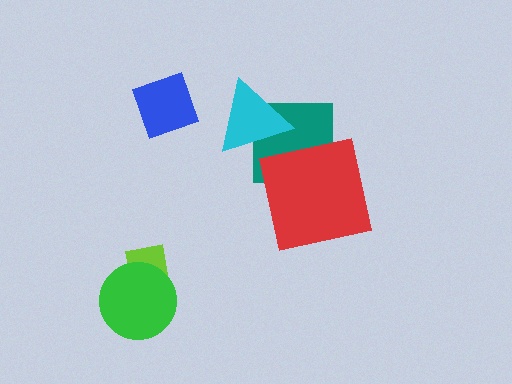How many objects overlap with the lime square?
1 object overlaps with the lime square.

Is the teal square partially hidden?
Yes, it is partially covered by another shape.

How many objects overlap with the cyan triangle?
1 object overlaps with the cyan triangle.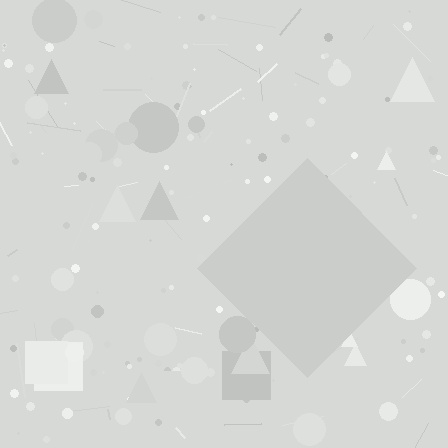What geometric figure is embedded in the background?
A diamond is embedded in the background.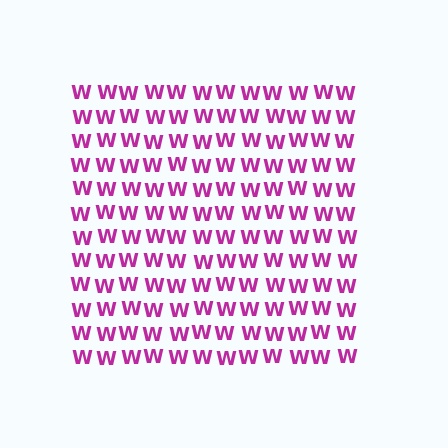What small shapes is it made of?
It is made of small letter W's.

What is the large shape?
The large shape is a square.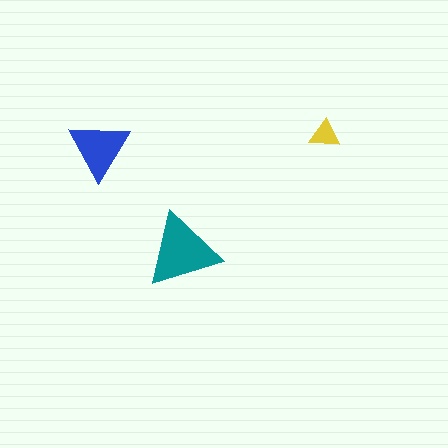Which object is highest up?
The yellow triangle is topmost.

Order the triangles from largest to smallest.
the teal one, the blue one, the yellow one.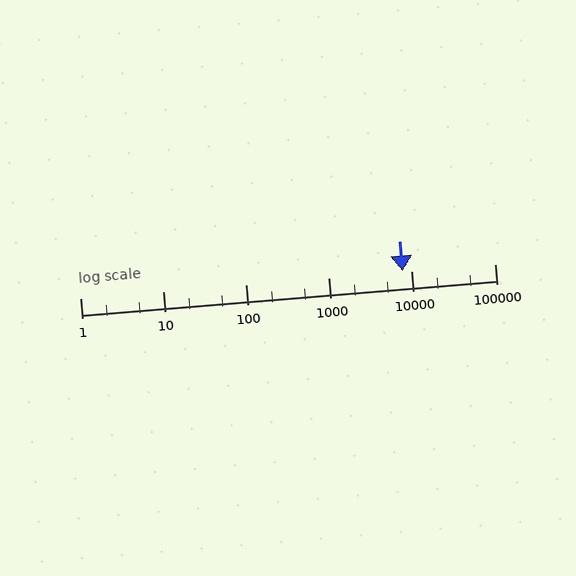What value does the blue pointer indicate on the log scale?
The pointer indicates approximately 7700.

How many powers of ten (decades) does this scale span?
The scale spans 5 decades, from 1 to 100000.